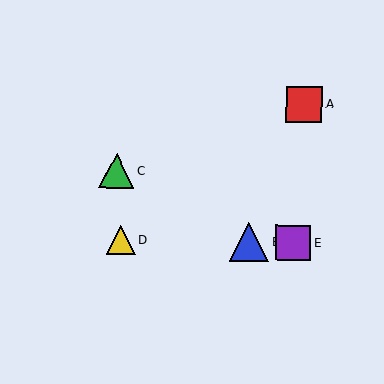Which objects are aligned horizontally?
Objects B, D, E are aligned horizontally.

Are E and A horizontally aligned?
No, E is at y≈243 and A is at y≈104.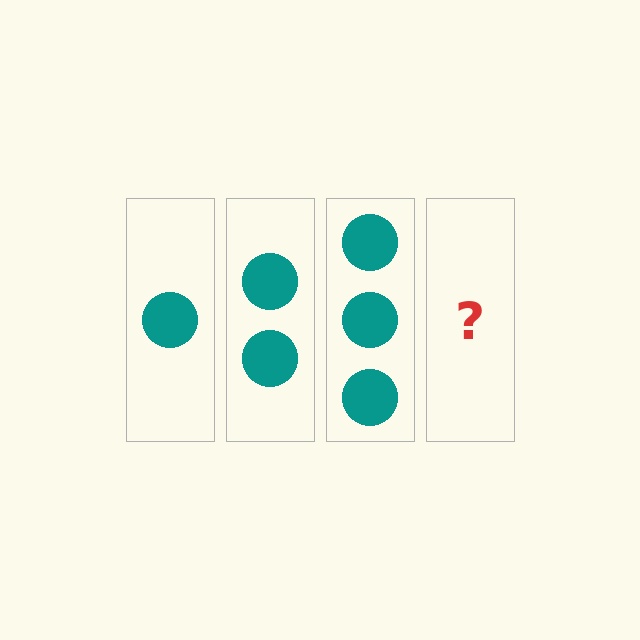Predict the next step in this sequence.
The next step is 4 circles.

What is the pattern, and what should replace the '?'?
The pattern is that each step adds one more circle. The '?' should be 4 circles.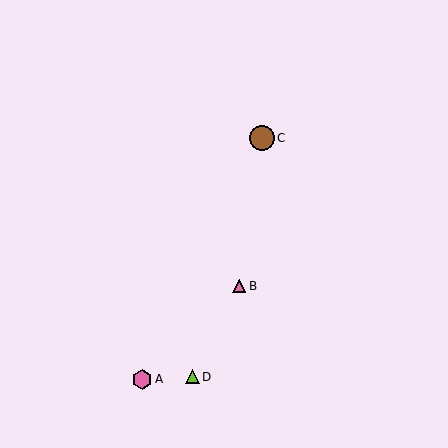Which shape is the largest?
The brown circle (labeled C) is the largest.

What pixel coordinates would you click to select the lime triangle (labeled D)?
Click at (192, 377) to select the lime triangle D.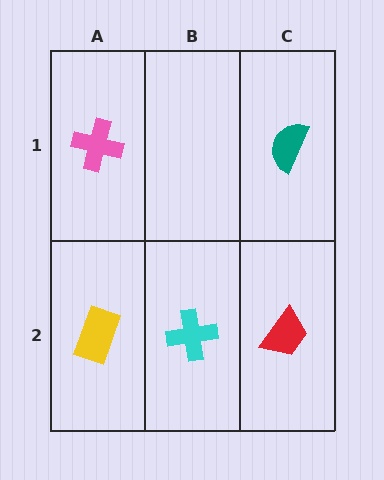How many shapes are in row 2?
3 shapes.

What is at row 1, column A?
A pink cross.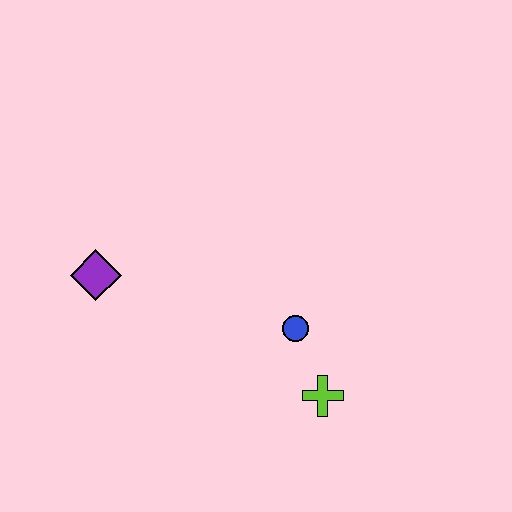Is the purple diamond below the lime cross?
No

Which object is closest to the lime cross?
The blue circle is closest to the lime cross.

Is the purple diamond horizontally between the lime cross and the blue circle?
No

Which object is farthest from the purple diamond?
The lime cross is farthest from the purple diamond.